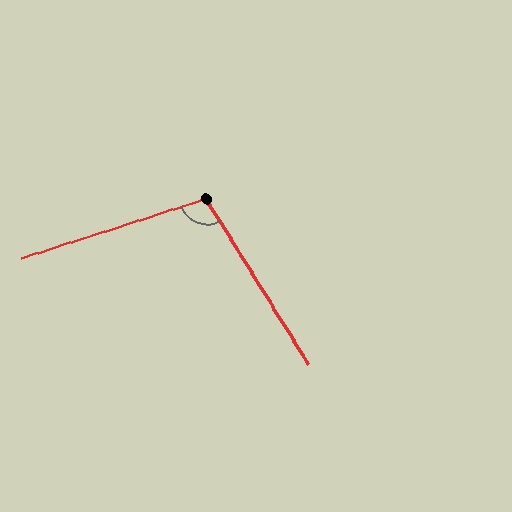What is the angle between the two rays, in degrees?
Approximately 104 degrees.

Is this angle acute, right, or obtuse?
It is obtuse.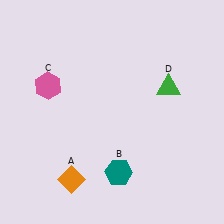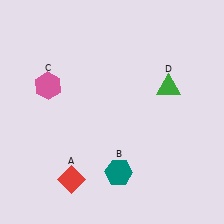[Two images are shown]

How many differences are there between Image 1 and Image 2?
There is 1 difference between the two images.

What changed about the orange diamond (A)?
In Image 1, A is orange. In Image 2, it changed to red.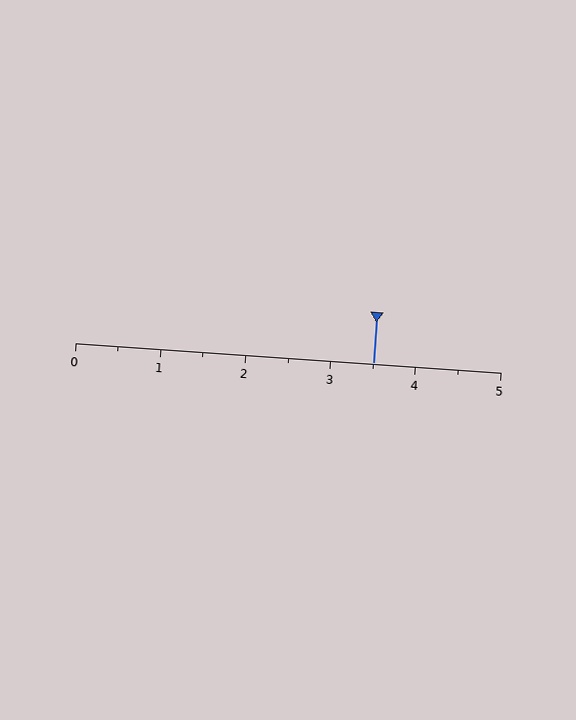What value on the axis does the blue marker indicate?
The marker indicates approximately 3.5.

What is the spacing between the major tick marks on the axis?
The major ticks are spaced 1 apart.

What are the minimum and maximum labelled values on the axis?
The axis runs from 0 to 5.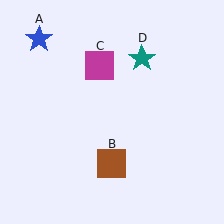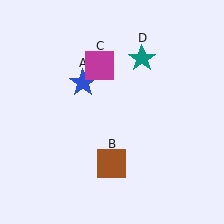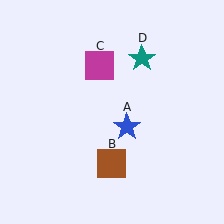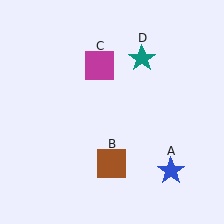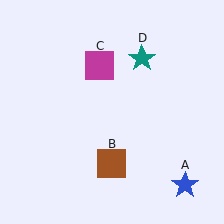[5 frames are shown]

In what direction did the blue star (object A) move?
The blue star (object A) moved down and to the right.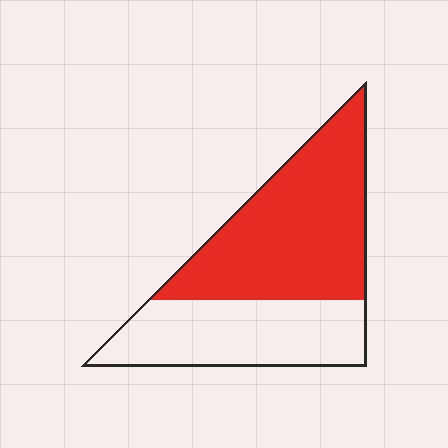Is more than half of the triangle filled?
Yes.